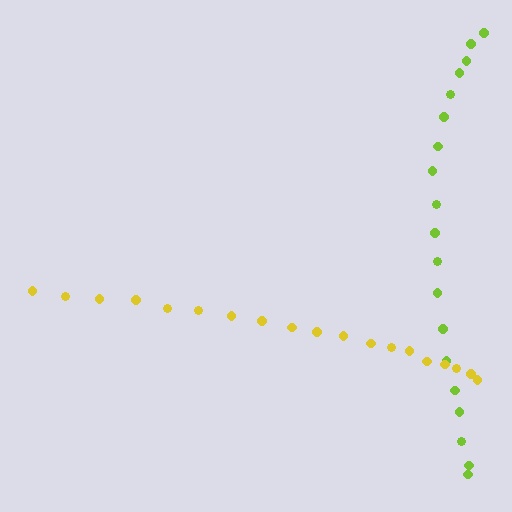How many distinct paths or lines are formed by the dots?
There are 2 distinct paths.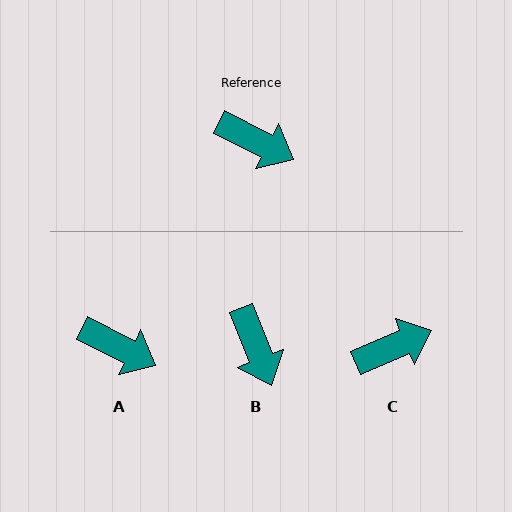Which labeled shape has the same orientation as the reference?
A.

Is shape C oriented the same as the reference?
No, it is off by about 50 degrees.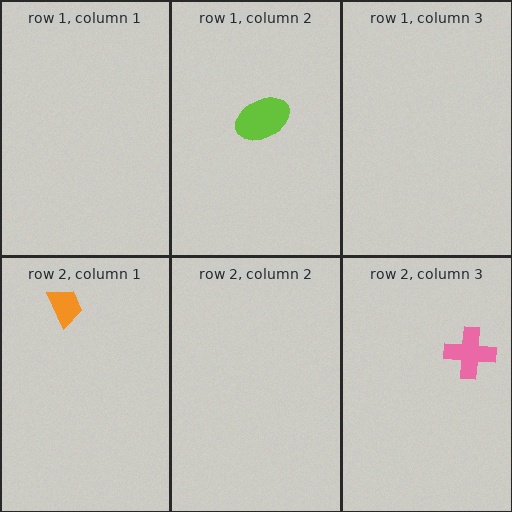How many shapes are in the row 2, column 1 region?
1.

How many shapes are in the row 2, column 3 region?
1.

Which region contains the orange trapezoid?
The row 2, column 1 region.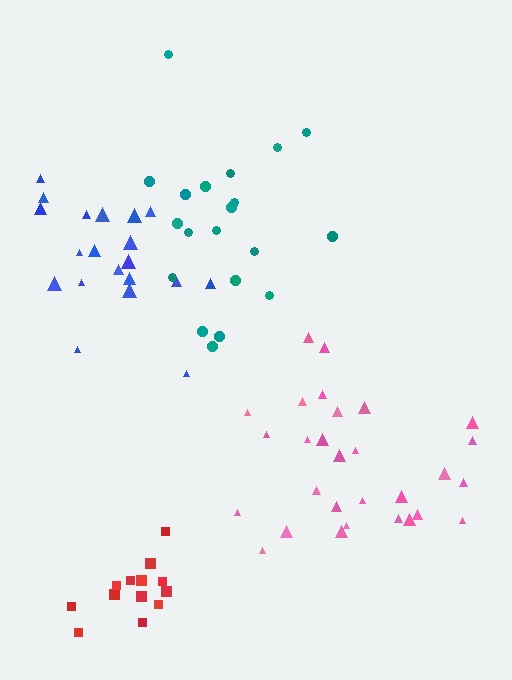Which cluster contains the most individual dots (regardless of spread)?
Pink (29).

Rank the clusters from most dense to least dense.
pink, blue, red, teal.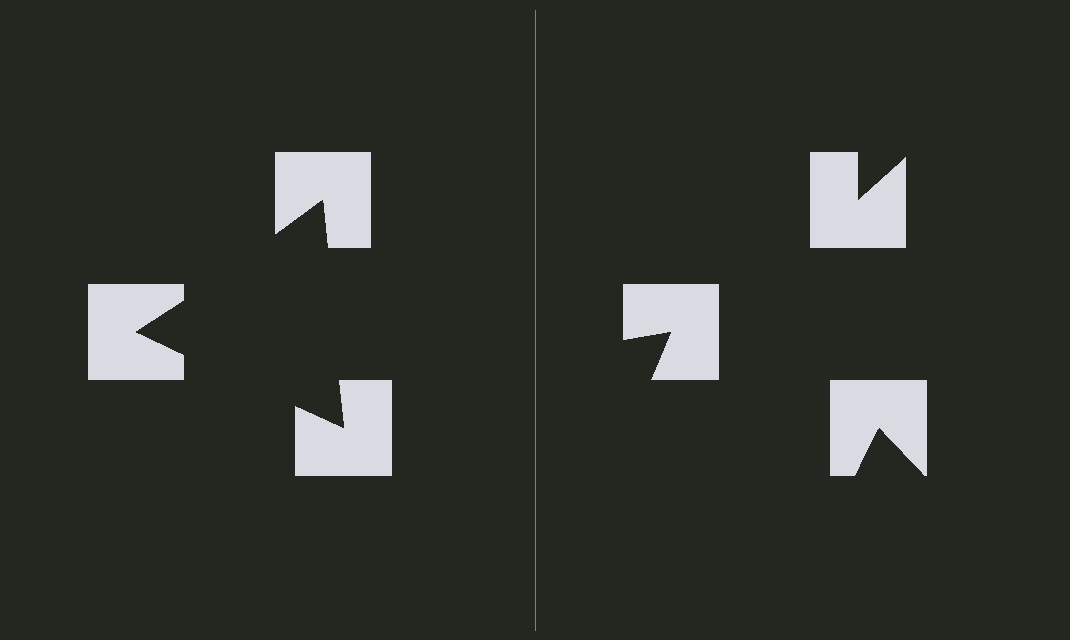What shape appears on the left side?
An illusory triangle.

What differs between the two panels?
The notched squares are positioned identically on both sides; only the wedge orientations differ. On the left they align to a triangle; on the right they are misaligned.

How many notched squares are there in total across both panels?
6 — 3 on each side.